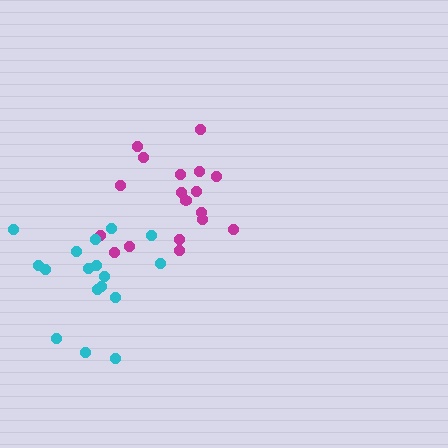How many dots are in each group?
Group 1: 18 dots, Group 2: 17 dots (35 total).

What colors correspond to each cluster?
The clusters are colored: magenta, cyan.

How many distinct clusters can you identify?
There are 2 distinct clusters.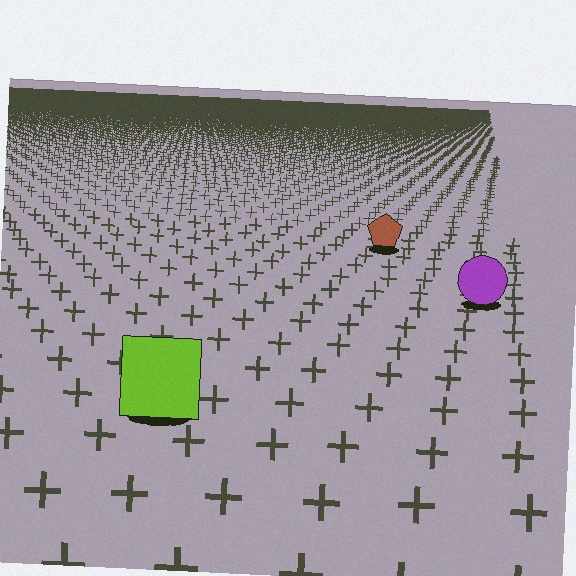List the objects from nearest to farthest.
From nearest to farthest: the lime square, the purple circle, the brown pentagon.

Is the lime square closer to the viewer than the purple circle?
Yes. The lime square is closer — you can tell from the texture gradient: the ground texture is coarser near it.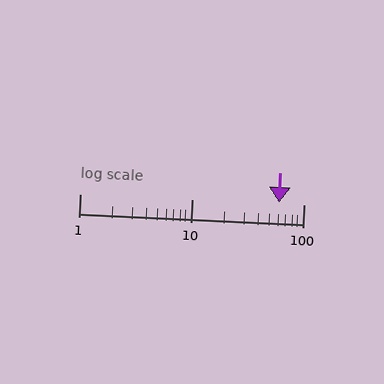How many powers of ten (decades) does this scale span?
The scale spans 2 decades, from 1 to 100.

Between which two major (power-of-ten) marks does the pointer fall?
The pointer is between 10 and 100.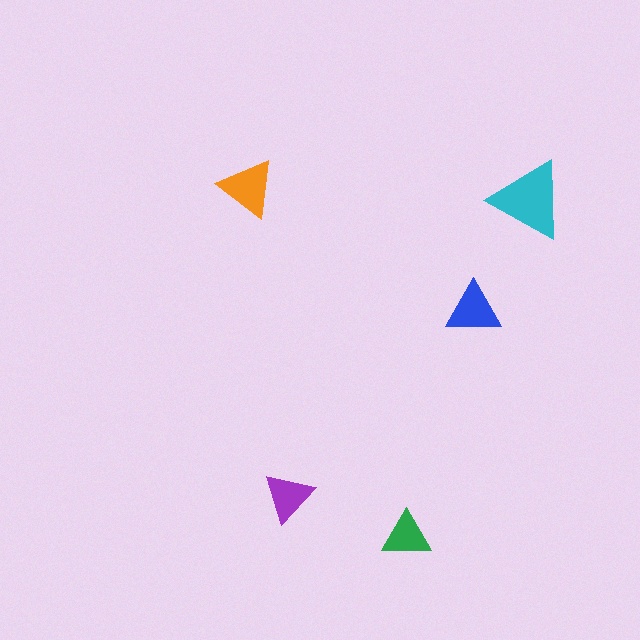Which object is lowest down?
The green triangle is bottommost.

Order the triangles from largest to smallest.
the cyan one, the orange one, the blue one, the purple one, the green one.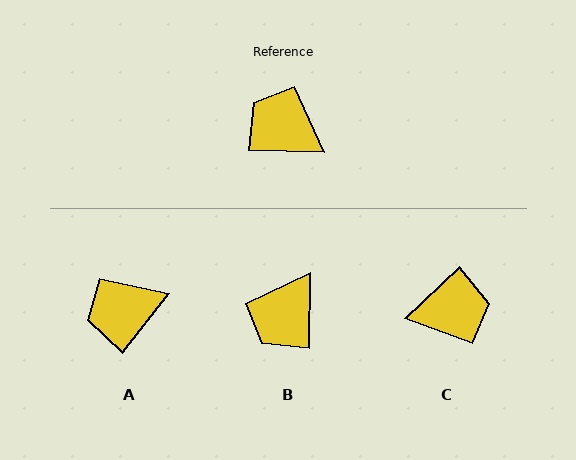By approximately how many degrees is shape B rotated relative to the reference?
Approximately 91 degrees counter-clockwise.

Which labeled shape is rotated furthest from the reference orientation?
C, about 134 degrees away.